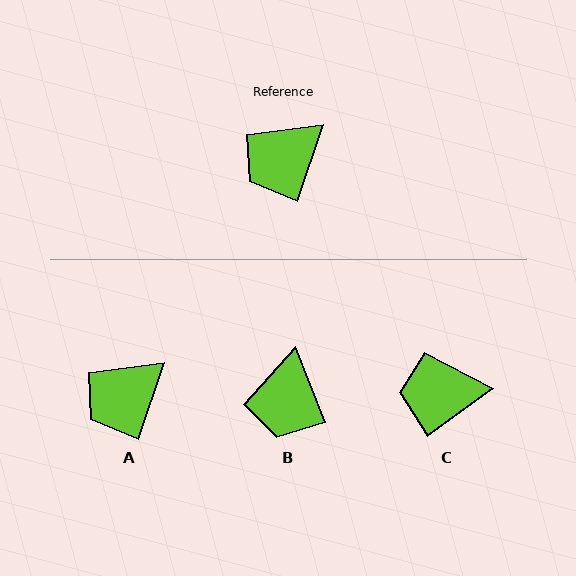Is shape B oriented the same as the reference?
No, it is off by about 41 degrees.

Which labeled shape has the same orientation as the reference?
A.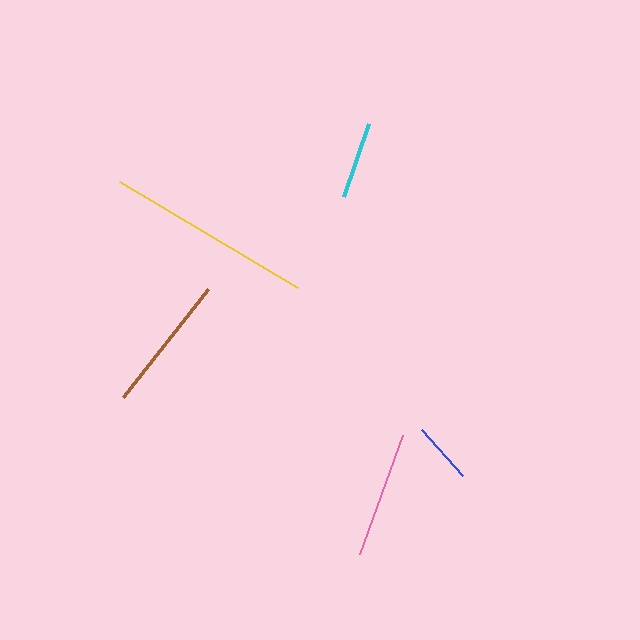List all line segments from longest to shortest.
From longest to shortest: yellow, brown, pink, cyan, blue.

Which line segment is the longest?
The yellow line is the longest at approximately 207 pixels.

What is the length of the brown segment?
The brown segment is approximately 137 pixels long.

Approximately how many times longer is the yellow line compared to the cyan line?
The yellow line is approximately 2.7 times the length of the cyan line.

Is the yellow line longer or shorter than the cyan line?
The yellow line is longer than the cyan line.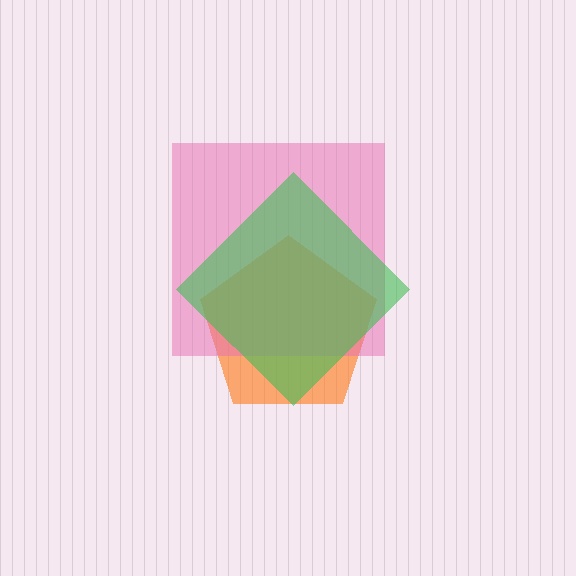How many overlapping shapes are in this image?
There are 3 overlapping shapes in the image.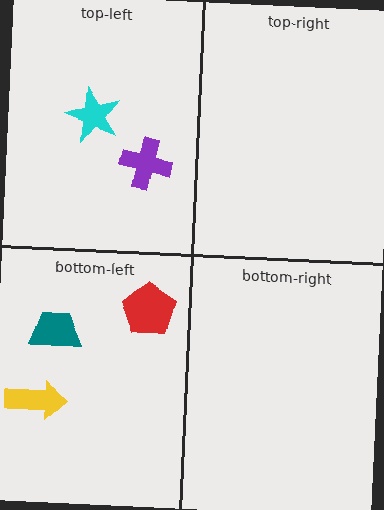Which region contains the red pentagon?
The bottom-left region.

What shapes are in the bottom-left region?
The yellow arrow, the red pentagon, the teal trapezoid.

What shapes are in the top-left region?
The purple cross, the cyan star.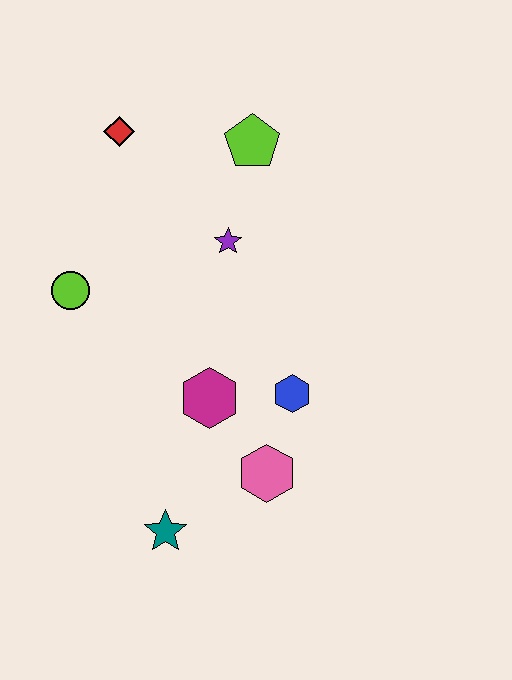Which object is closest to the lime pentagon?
The purple star is closest to the lime pentagon.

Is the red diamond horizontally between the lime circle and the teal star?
Yes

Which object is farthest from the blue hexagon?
The red diamond is farthest from the blue hexagon.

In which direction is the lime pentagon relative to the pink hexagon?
The lime pentagon is above the pink hexagon.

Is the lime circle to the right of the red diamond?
No